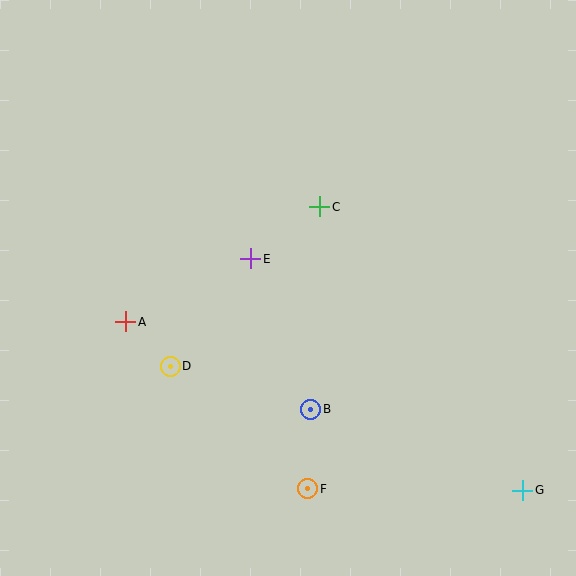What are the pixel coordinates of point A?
Point A is at (126, 322).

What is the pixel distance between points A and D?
The distance between A and D is 63 pixels.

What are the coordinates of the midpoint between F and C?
The midpoint between F and C is at (314, 348).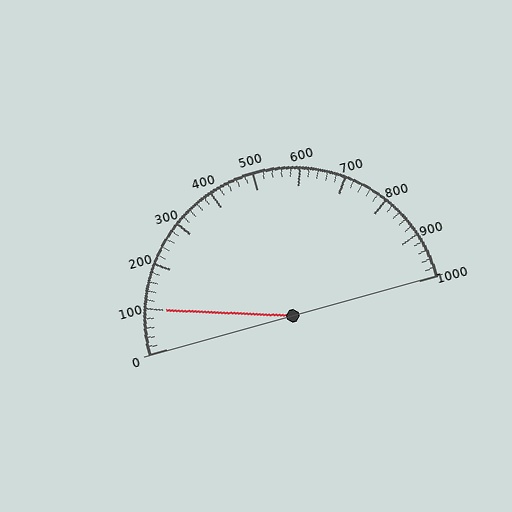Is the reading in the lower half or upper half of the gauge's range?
The reading is in the lower half of the range (0 to 1000).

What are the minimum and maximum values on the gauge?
The gauge ranges from 0 to 1000.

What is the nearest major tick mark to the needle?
The nearest major tick mark is 100.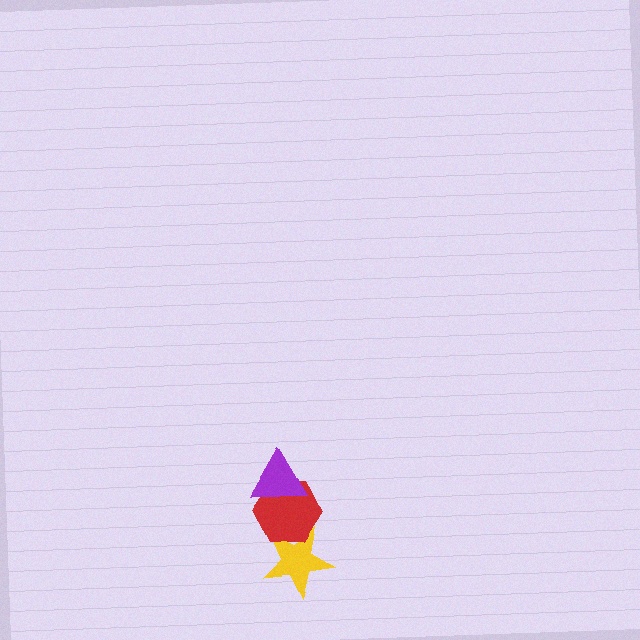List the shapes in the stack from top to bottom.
From top to bottom: the purple triangle, the red hexagon, the yellow star.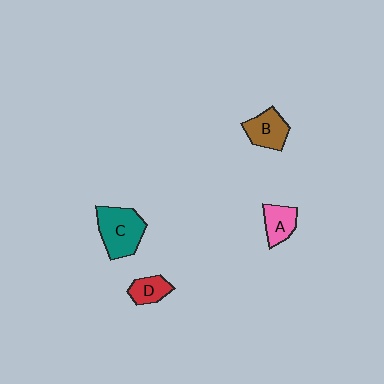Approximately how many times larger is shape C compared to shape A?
Approximately 1.7 times.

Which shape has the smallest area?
Shape D (red).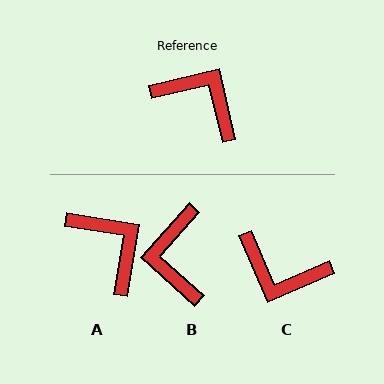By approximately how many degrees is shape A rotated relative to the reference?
Approximately 22 degrees clockwise.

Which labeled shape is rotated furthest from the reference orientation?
C, about 170 degrees away.